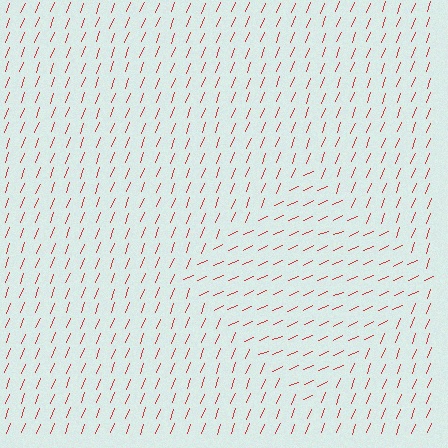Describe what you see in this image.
The image is filled with small red line segments. A diamond region in the image has lines oriented differently from the surrounding lines, creating a visible texture boundary.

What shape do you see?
I see a diamond.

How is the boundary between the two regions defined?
The boundary is defined purely by a change in line orientation (approximately 45 degrees difference). All lines are the same color and thickness.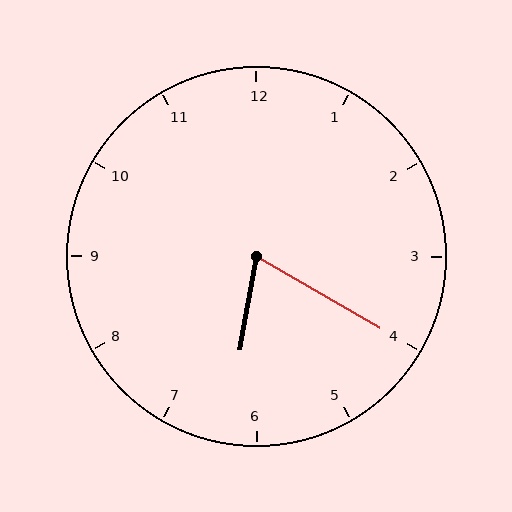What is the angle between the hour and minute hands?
Approximately 70 degrees.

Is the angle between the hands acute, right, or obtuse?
It is acute.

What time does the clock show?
6:20.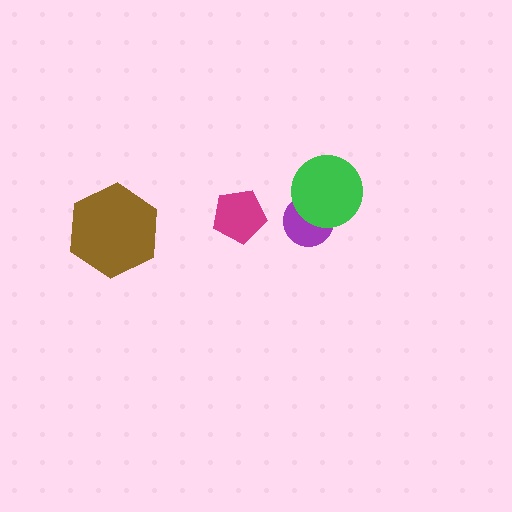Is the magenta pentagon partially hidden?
No, no other shape covers it.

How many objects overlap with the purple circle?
1 object overlaps with the purple circle.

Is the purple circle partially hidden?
Yes, it is partially covered by another shape.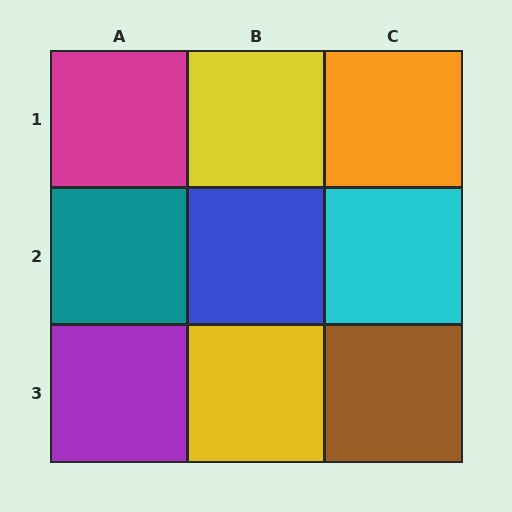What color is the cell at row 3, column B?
Yellow.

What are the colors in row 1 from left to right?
Magenta, yellow, orange.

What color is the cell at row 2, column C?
Cyan.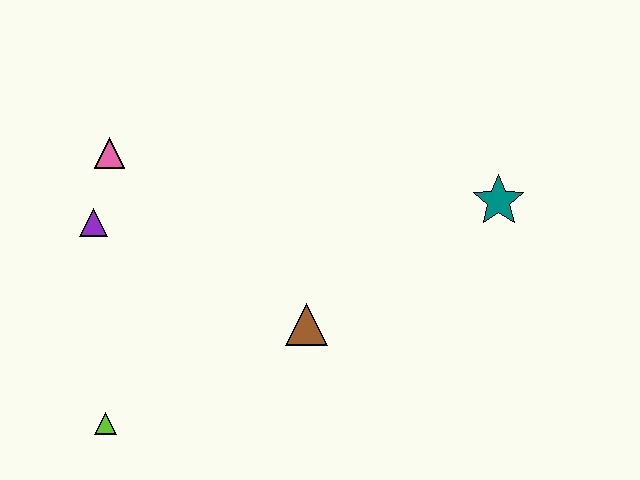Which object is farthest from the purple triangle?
The teal star is farthest from the purple triangle.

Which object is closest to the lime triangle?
The purple triangle is closest to the lime triangle.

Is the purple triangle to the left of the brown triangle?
Yes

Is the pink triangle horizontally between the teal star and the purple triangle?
Yes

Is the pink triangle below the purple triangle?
No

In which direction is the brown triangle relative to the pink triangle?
The brown triangle is to the right of the pink triangle.